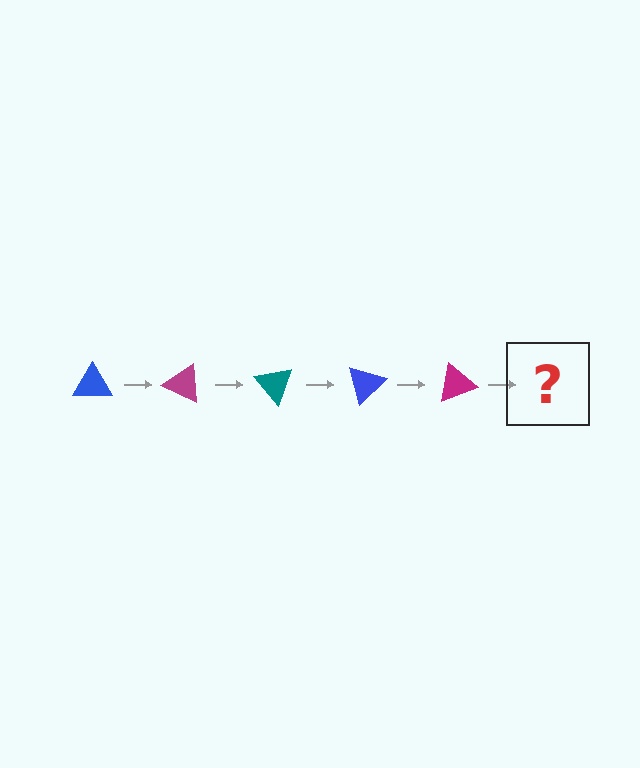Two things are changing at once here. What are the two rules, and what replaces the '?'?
The two rules are that it rotates 25 degrees each step and the color cycles through blue, magenta, and teal. The '?' should be a teal triangle, rotated 125 degrees from the start.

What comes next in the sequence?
The next element should be a teal triangle, rotated 125 degrees from the start.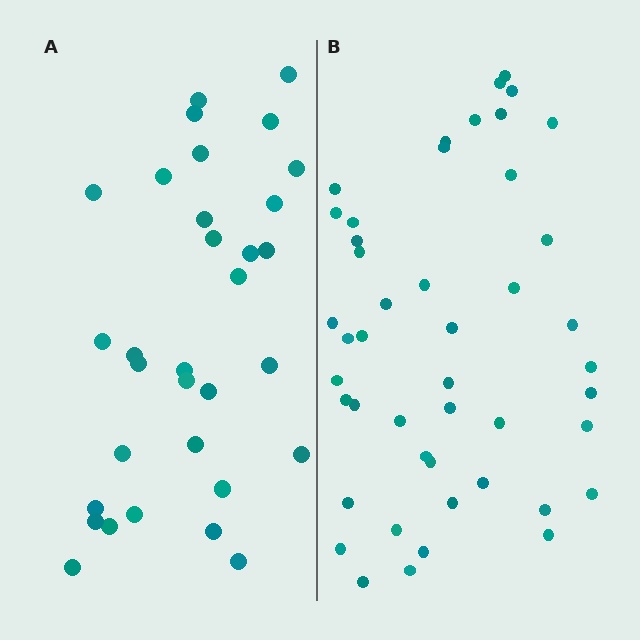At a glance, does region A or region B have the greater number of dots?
Region B (the right region) has more dots.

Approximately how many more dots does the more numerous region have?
Region B has approximately 15 more dots than region A.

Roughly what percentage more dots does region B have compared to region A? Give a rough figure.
About 45% more.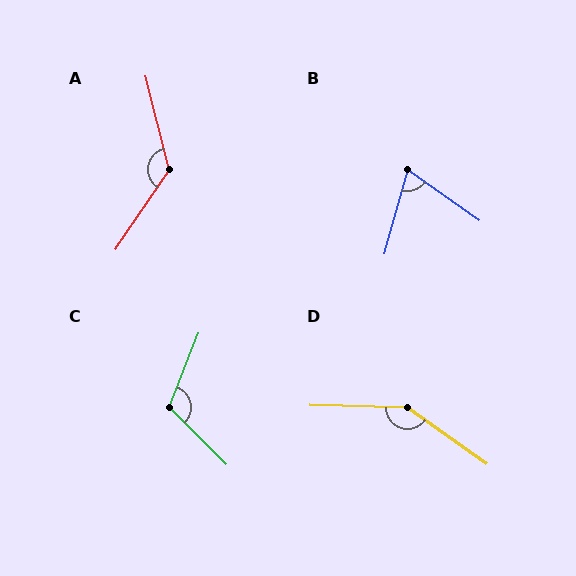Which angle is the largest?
D, at approximately 146 degrees.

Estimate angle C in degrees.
Approximately 114 degrees.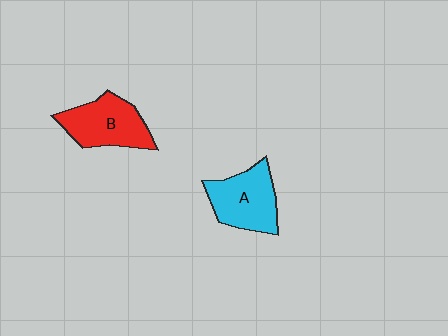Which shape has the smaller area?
Shape B (red).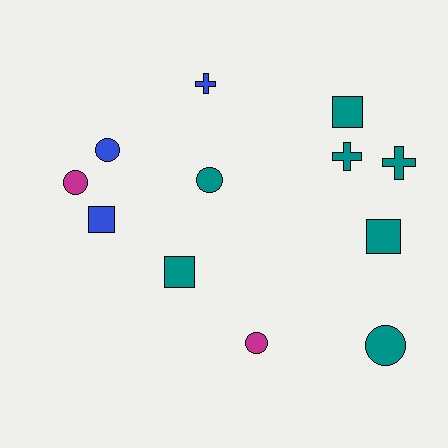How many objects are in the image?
There are 12 objects.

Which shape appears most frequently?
Circle, with 5 objects.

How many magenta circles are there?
There are 2 magenta circles.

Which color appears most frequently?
Teal, with 7 objects.